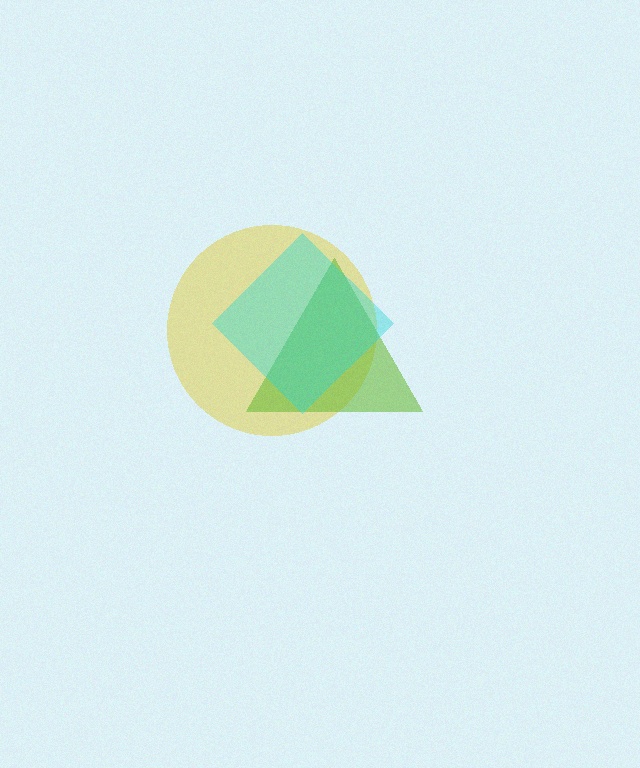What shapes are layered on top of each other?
The layered shapes are: a yellow circle, a lime triangle, a cyan diamond.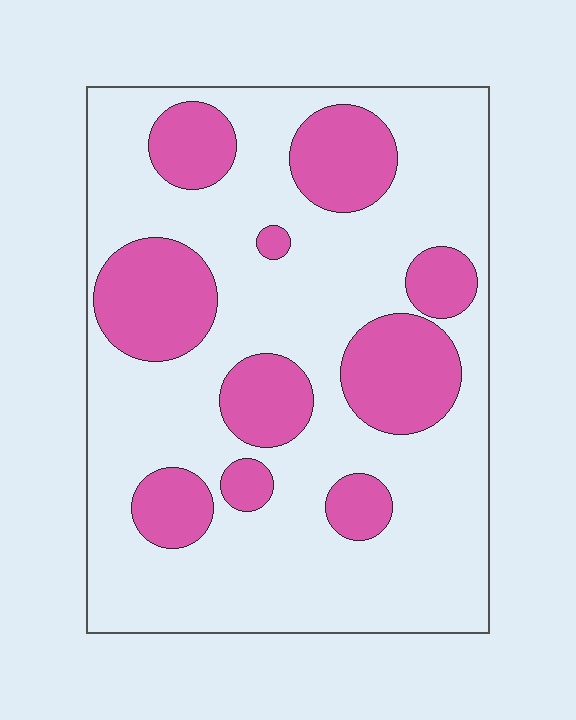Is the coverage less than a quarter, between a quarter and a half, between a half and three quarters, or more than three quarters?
Between a quarter and a half.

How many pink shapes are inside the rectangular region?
10.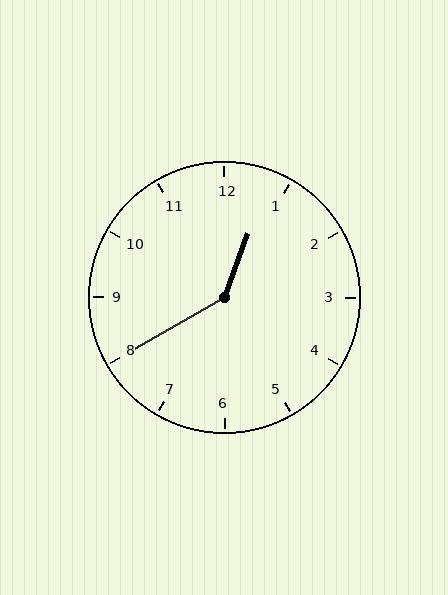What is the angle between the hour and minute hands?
Approximately 140 degrees.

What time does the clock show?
12:40.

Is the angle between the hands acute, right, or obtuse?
It is obtuse.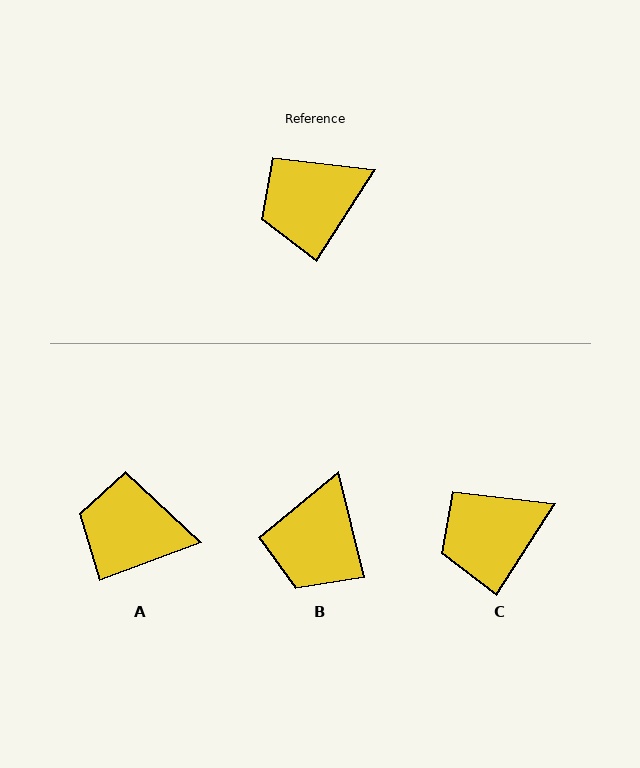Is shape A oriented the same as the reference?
No, it is off by about 37 degrees.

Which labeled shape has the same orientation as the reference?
C.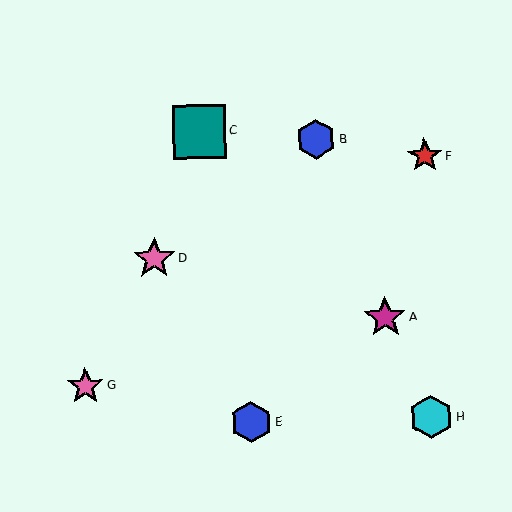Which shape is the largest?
The teal square (labeled C) is the largest.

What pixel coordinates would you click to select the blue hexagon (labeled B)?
Click at (316, 139) to select the blue hexagon B.